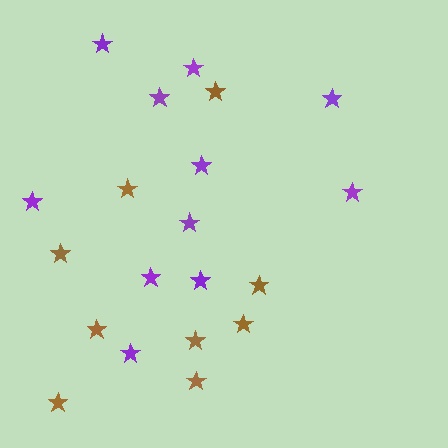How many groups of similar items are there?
There are 2 groups: one group of purple stars (11) and one group of brown stars (9).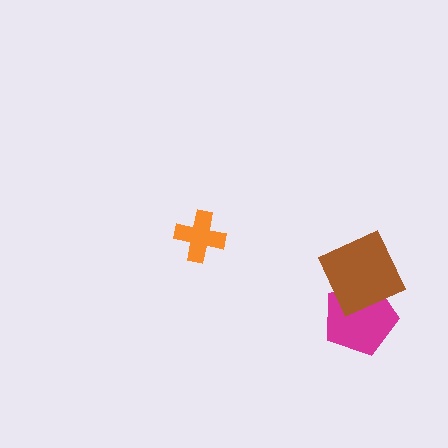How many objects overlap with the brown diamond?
1 object overlaps with the brown diamond.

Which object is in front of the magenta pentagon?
The brown diamond is in front of the magenta pentagon.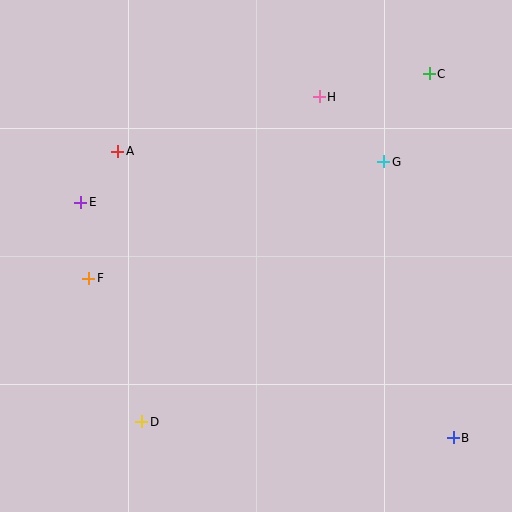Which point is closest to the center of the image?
Point G at (384, 162) is closest to the center.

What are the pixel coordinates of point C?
Point C is at (429, 74).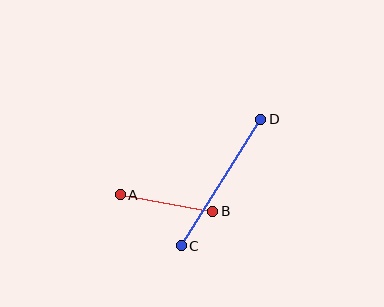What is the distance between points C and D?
The distance is approximately 149 pixels.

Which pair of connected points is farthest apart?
Points C and D are farthest apart.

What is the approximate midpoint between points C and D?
The midpoint is at approximately (221, 182) pixels.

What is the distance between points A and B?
The distance is approximately 94 pixels.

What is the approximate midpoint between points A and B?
The midpoint is at approximately (166, 203) pixels.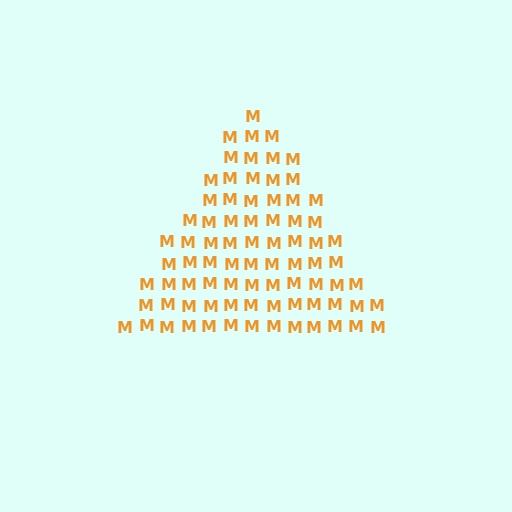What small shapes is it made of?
It is made of small letter M's.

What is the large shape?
The large shape is a triangle.